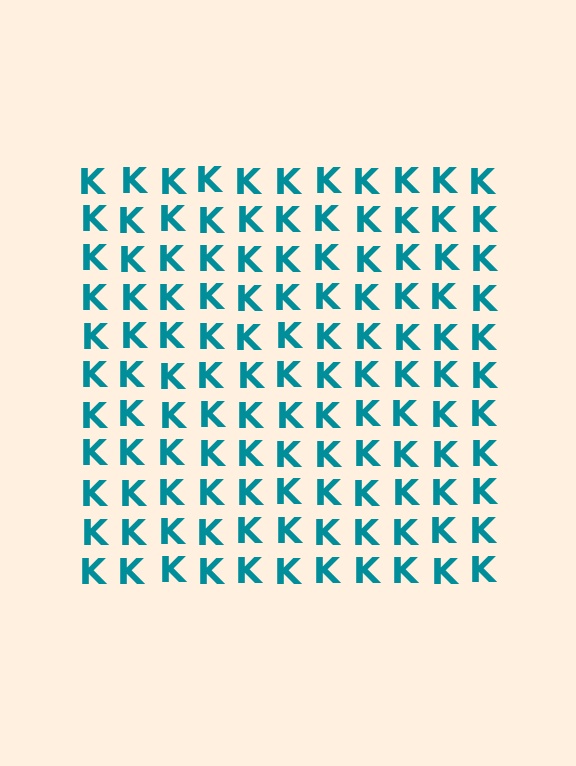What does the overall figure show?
The overall figure shows a square.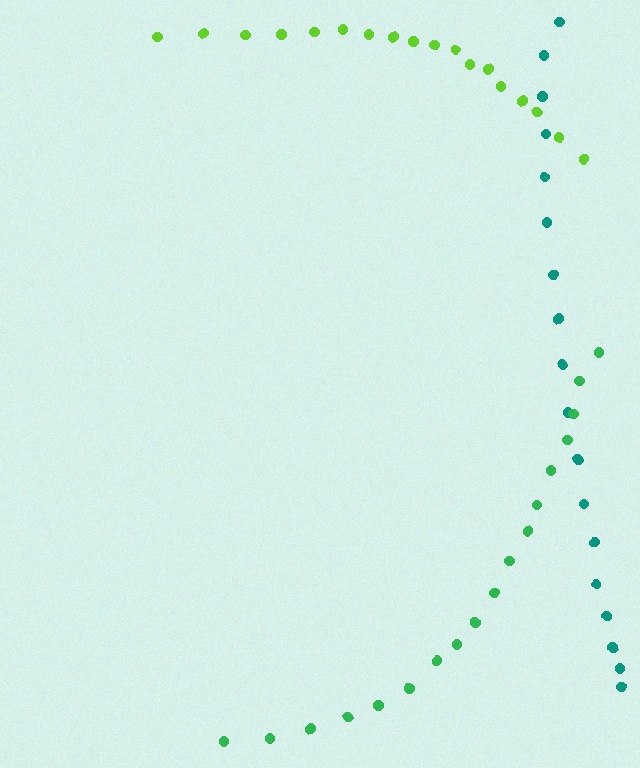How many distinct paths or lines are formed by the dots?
There are 3 distinct paths.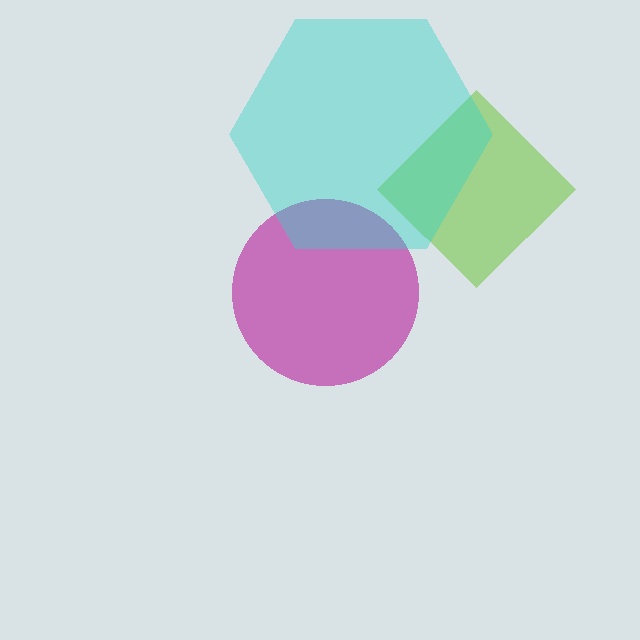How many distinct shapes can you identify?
There are 3 distinct shapes: a magenta circle, a lime diamond, a cyan hexagon.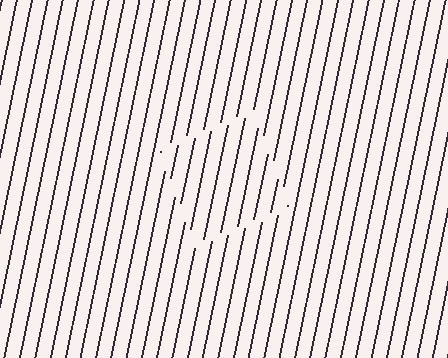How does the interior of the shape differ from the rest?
The interior of the shape contains the same grating, shifted by half a period — the contour is defined by the phase discontinuity where line-ends from the inner and outer gratings abut.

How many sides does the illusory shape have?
4 sides — the line-ends trace a square.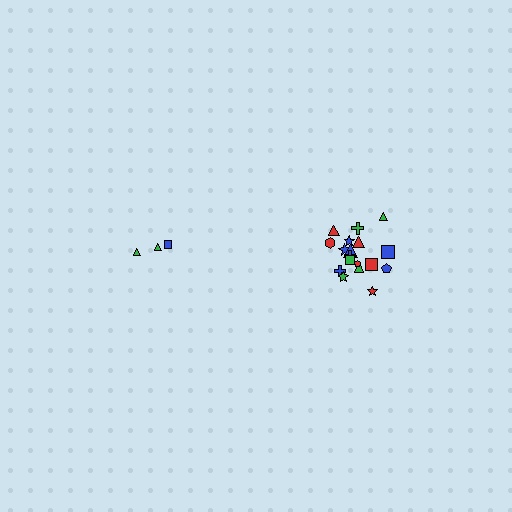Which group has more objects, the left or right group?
The right group.